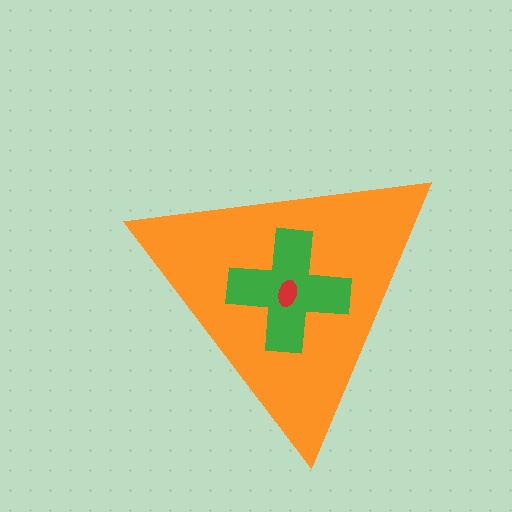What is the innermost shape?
The red ellipse.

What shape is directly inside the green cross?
The red ellipse.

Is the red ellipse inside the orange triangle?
Yes.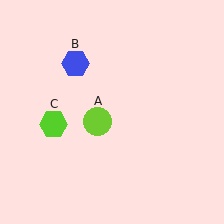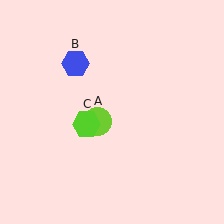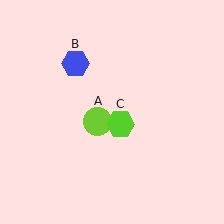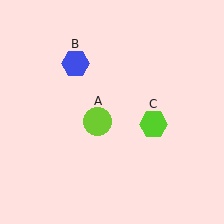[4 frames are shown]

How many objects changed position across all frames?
1 object changed position: lime hexagon (object C).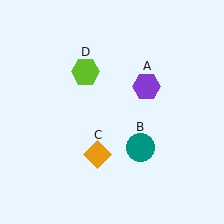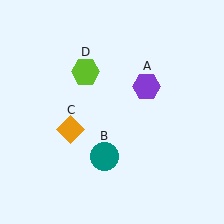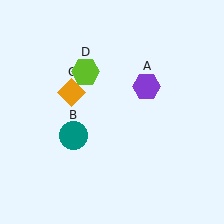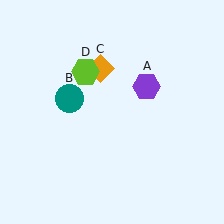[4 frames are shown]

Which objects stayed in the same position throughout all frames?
Purple hexagon (object A) and lime hexagon (object D) remained stationary.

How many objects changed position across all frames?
2 objects changed position: teal circle (object B), orange diamond (object C).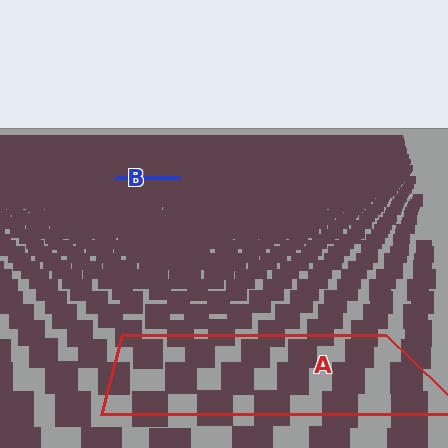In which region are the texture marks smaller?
The texture marks are smaller in region B, because it is farther away.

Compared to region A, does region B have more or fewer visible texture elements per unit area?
Region B has more texture elements per unit area — they are packed more densely because it is farther away.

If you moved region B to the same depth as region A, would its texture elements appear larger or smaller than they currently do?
They would appear larger. At a closer depth, the same texture elements are projected at a bigger on-screen size.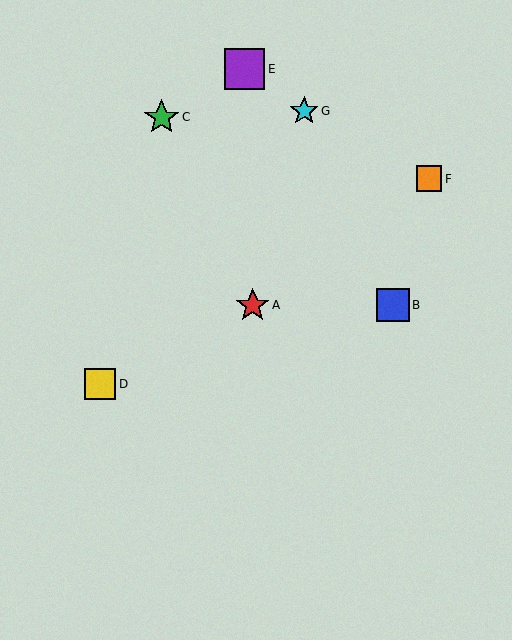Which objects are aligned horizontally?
Objects A, B are aligned horizontally.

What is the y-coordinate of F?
Object F is at y≈179.